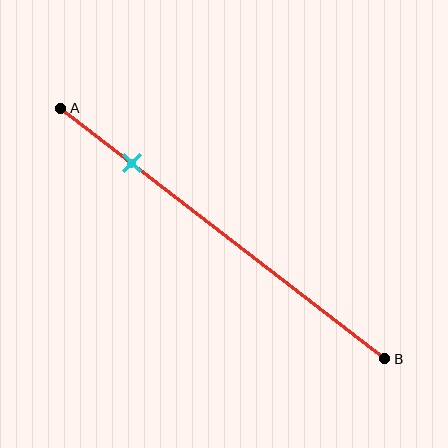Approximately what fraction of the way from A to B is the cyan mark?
The cyan mark is approximately 20% of the way from A to B.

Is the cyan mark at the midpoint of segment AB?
No, the mark is at about 20% from A, not at the 50% midpoint.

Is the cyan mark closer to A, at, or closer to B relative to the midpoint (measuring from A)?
The cyan mark is closer to point A than the midpoint of segment AB.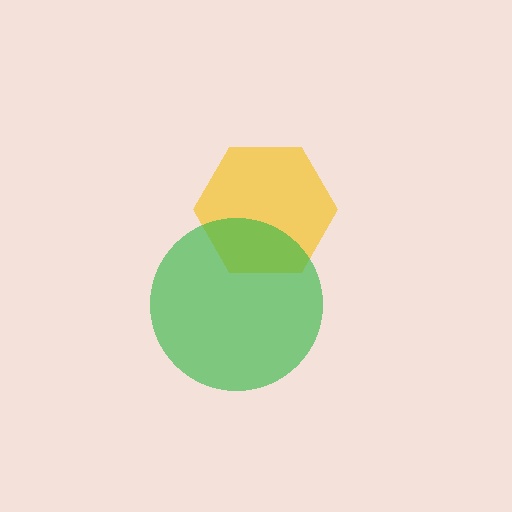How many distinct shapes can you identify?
There are 2 distinct shapes: a yellow hexagon, a green circle.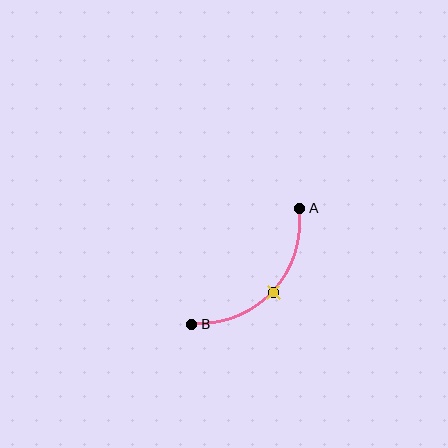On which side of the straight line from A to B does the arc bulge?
The arc bulges below and to the right of the straight line connecting A and B.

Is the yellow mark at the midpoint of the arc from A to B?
Yes. The yellow mark lies on the arc at equal arc-length from both A and B — it is the arc midpoint.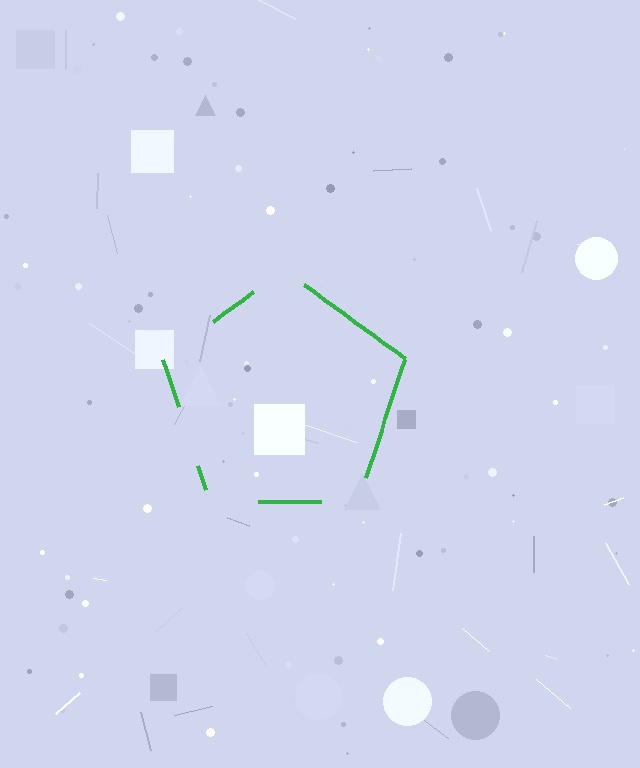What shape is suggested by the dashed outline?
The dashed outline suggests a pentagon.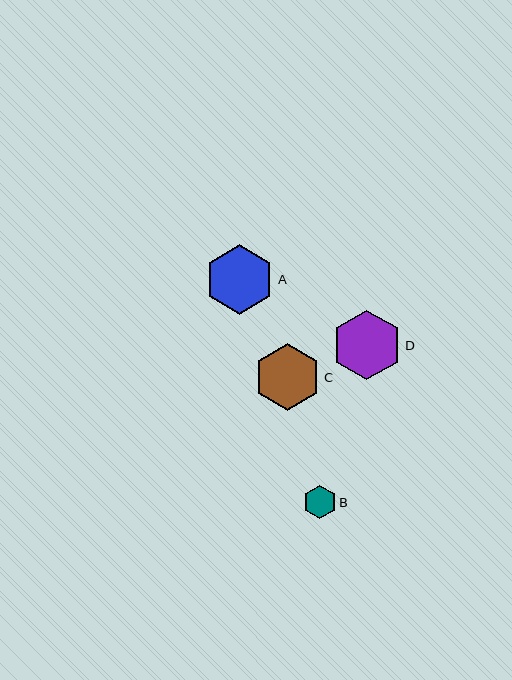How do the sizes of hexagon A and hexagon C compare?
Hexagon A and hexagon C are approximately the same size.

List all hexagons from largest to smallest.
From largest to smallest: D, A, C, B.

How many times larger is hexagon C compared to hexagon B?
Hexagon C is approximately 2.0 times the size of hexagon B.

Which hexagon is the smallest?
Hexagon B is the smallest with a size of approximately 34 pixels.